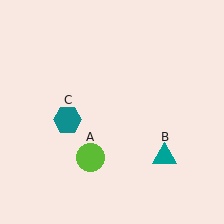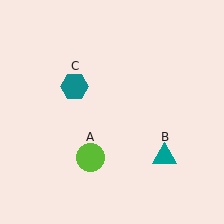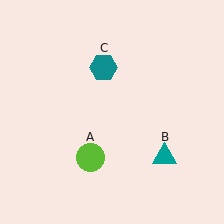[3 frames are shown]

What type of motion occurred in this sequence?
The teal hexagon (object C) rotated clockwise around the center of the scene.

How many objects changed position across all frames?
1 object changed position: teal hexagon (object C).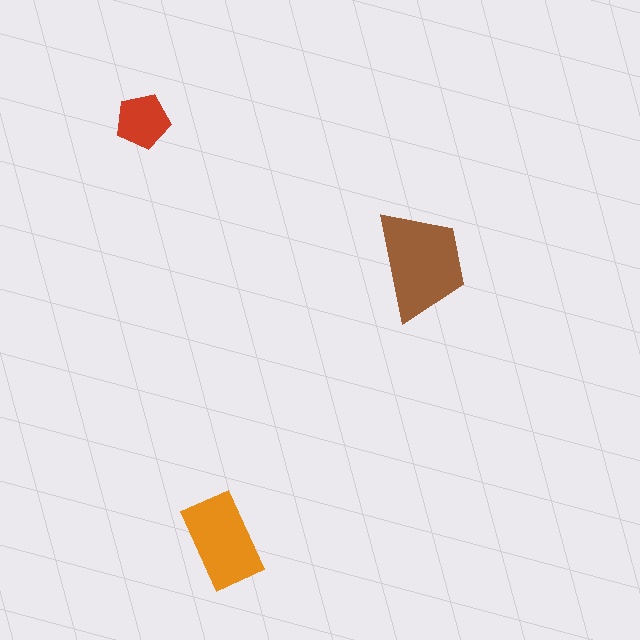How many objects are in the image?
There are 3 objects in the image.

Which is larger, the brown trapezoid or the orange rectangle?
The brown trapezoid.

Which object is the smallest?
The red pentagon.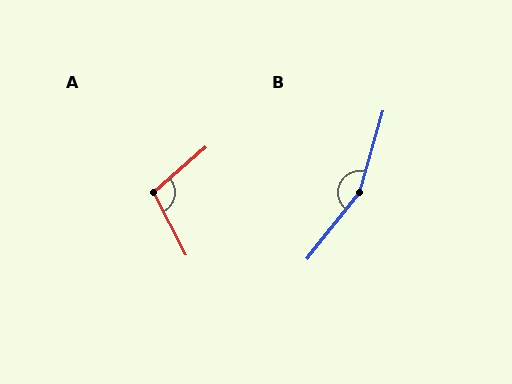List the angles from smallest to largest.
A (103°), B (158°).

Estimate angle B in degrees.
Approximately 158 degrees.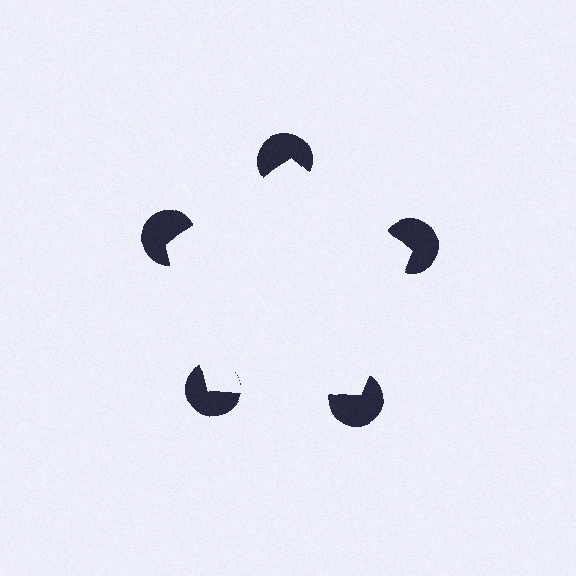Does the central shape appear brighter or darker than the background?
It typically appears slightly brighter than the background, even though no actual brightness change is drawn.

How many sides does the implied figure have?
5 sides.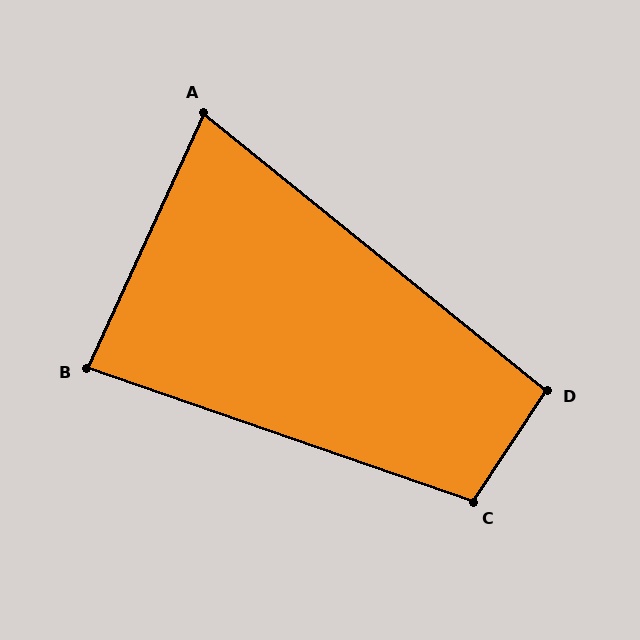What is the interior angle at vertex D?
Approximately 95 degrees (obtuse).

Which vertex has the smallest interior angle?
A, at approximately 76 degrees.